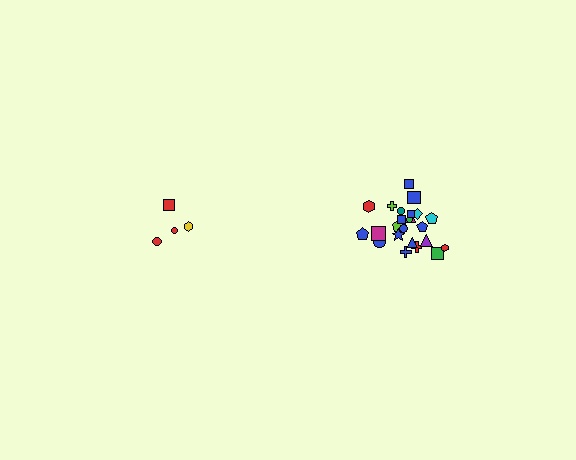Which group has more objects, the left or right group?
The right group.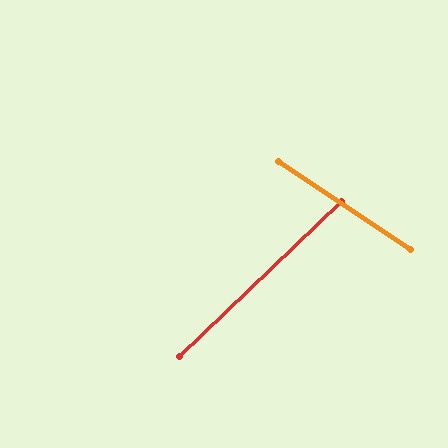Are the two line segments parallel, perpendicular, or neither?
Neither parallel nor perpendicular — they differ by about 78°.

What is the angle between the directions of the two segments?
Approximately 78 degrees.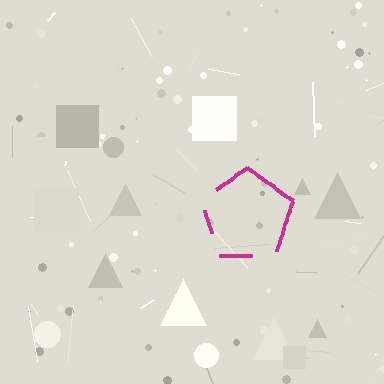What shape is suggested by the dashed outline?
The dashed outline suggests a pentagon.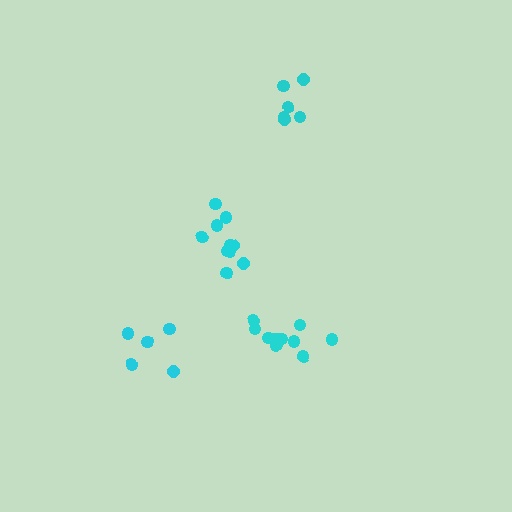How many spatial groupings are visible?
There are 4 spatial groupings.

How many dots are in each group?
Group 1: 6 dots, Group 2: 5 dots, Group 3: 10 dots, Group 4: 10 dots (31 total).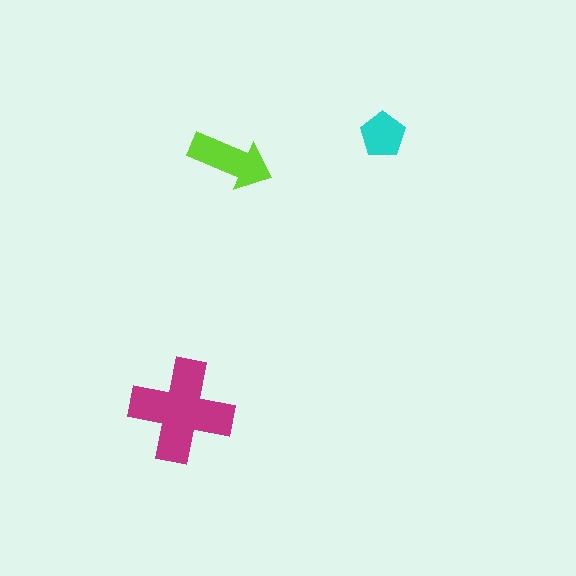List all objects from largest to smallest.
The magenta cross, the lime arrow, the cyan pentagon.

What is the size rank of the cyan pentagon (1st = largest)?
3rd.